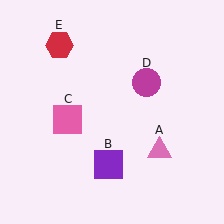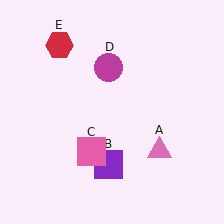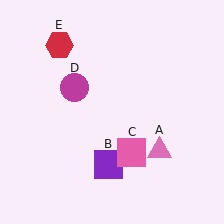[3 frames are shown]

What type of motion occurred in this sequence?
The pink square (object C), magenta circle (object D) rotated counterclockwise around the center of the scene.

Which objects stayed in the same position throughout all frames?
Pink triangle (object A) and purple square (object B) and red hexagon (object E) remained stationary.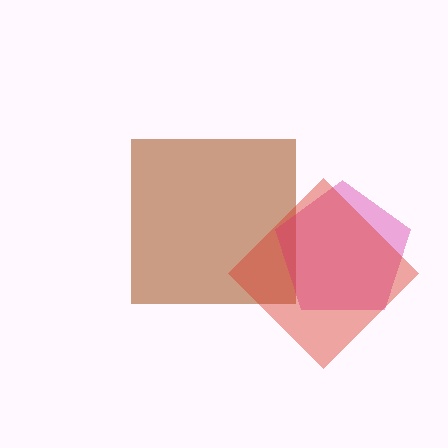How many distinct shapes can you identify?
There are 3 distinct shapes: a brown square, a magenta pentagon, a red diamond.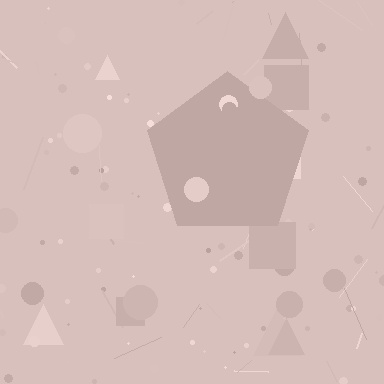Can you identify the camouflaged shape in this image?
The camouflaged shape is a pentagon.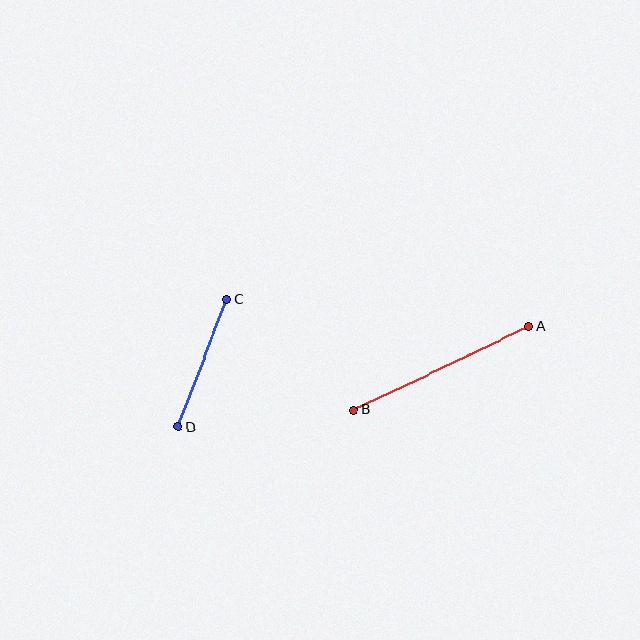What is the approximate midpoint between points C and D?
The midpoint is at approximately (202, 363) pixels.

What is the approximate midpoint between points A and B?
The midpoint is at approximately (442, 368) pixels.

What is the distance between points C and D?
The distance is approximately 136 pixels.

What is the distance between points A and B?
The distance is approximately 194 pixels.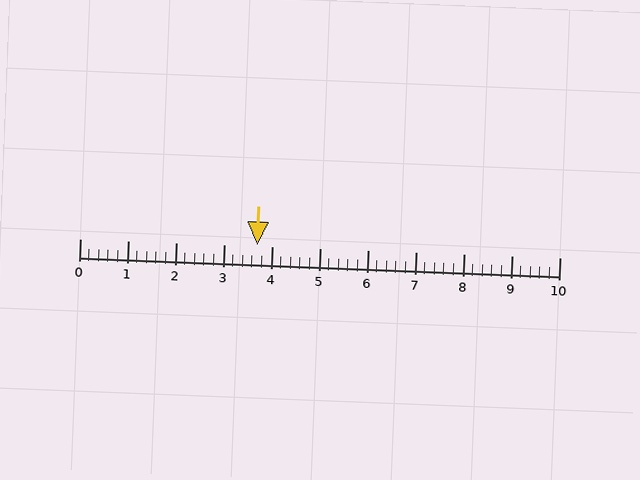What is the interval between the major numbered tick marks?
The major tick marks are spaced 1 units apart.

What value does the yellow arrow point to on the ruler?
The yellow arrow points to approximately 3.7.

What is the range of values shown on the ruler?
The ruler shows values from 0 to 10.